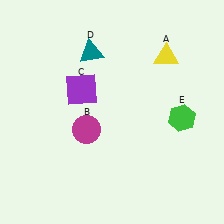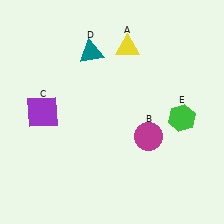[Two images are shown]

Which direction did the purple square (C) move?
The purple square (C) moved left.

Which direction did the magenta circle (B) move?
The magenta circle (B) moved right.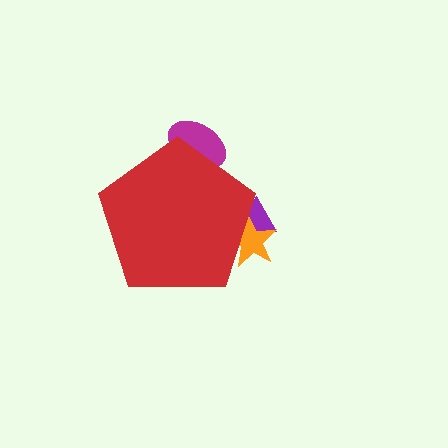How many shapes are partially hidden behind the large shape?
3 shapes are partially hidden.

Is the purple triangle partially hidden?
Yes, the purple triangle is partially hidden behind the red pentagon.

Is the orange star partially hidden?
Yes, the orange star is partially hidden behind the red pentagon.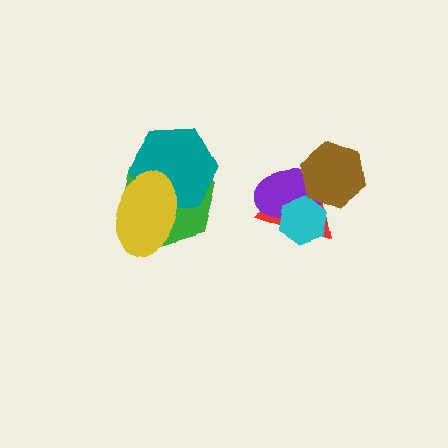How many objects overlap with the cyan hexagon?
2 objects overlap with the cyan hexagon.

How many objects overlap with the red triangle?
3 objects overlap with the red triangle.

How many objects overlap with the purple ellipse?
3 objects overlap with the purple ellipse.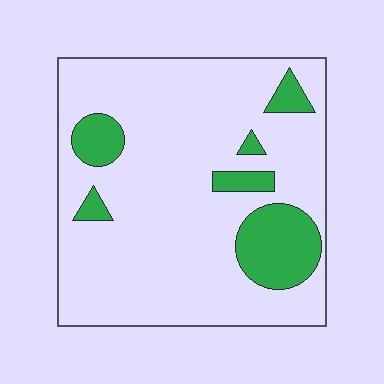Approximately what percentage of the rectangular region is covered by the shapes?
Approximately 15%.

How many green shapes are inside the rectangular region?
6.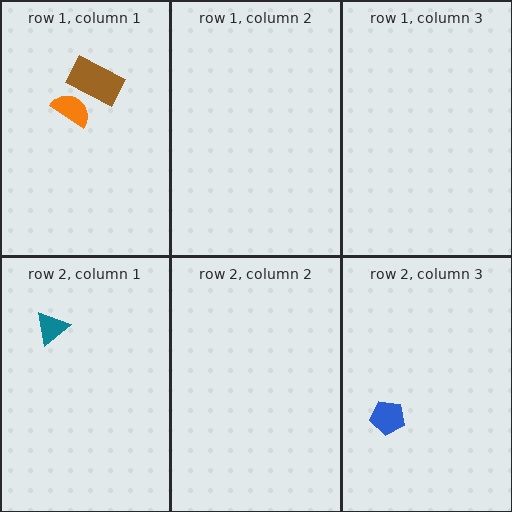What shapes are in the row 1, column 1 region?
The orange semicircle, the brown rectangle.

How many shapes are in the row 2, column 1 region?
1.